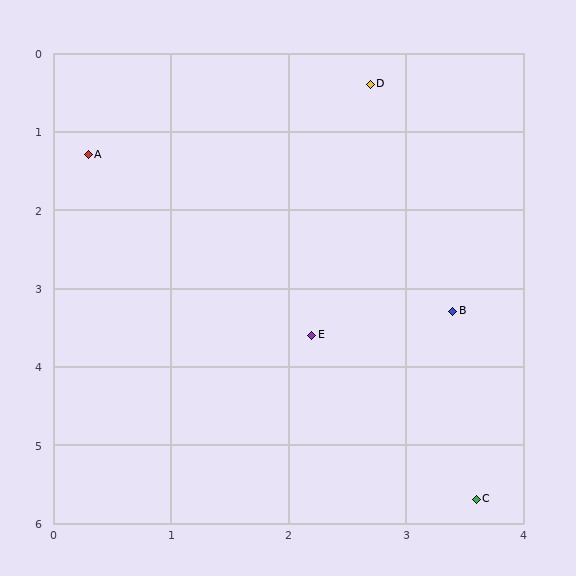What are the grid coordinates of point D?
Point D is at approximately (2.7, 0.4).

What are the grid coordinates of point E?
Point E is at approximately (2.2, 3.6).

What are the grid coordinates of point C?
Point C is at approximately (3.6, 5.7).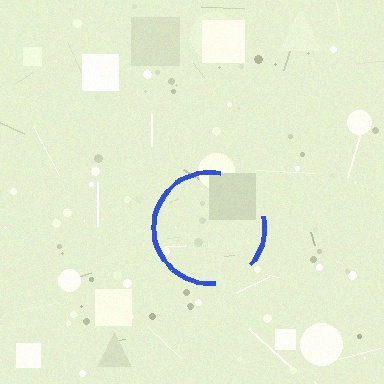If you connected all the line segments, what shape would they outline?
They would outline a circle.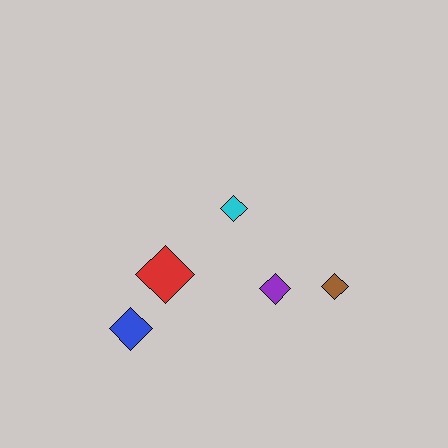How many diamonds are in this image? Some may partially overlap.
There are 5 diamonds.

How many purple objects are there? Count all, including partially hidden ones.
There is 1 purple object.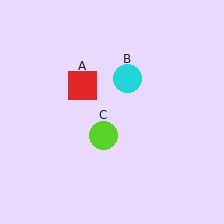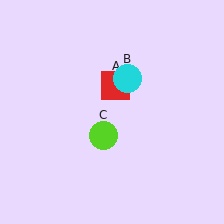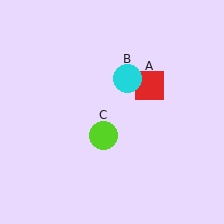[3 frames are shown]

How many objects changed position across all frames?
1 object changed position: red square (object A).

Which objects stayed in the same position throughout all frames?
Cyan circle (object B) and lime circle (object C) remained stationary.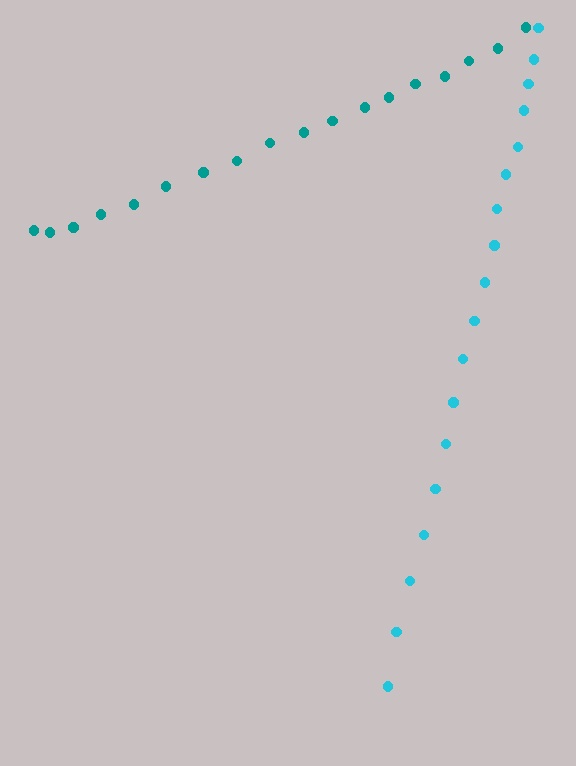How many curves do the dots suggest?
There are 2 distinct paths.